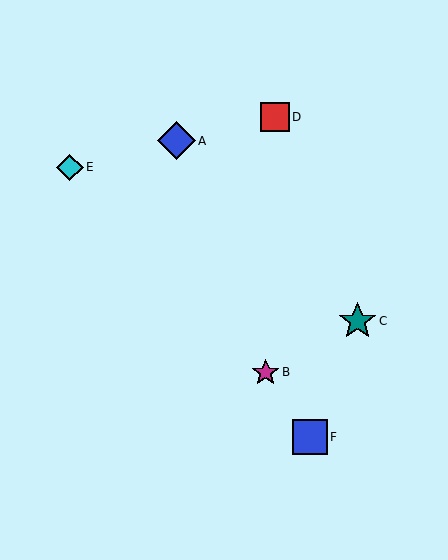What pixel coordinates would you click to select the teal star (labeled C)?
Click at (357, 321) to select the teal star C.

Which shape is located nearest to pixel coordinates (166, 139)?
The blue diamond (labeled A) at (176, 141) is nearest to that location.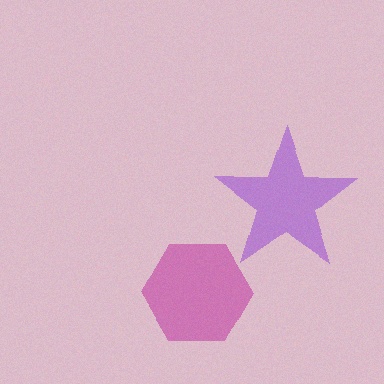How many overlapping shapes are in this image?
There are 2 overlapping shapes in the image.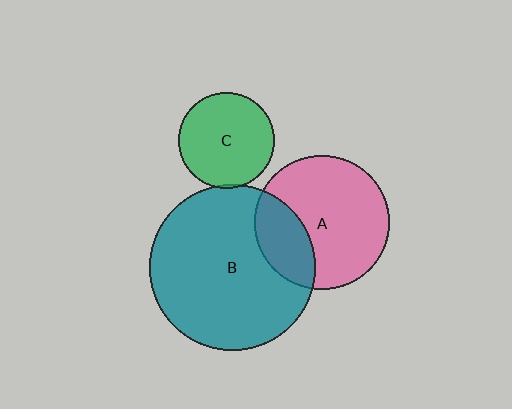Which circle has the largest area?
Circle B (teal).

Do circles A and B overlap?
Yes.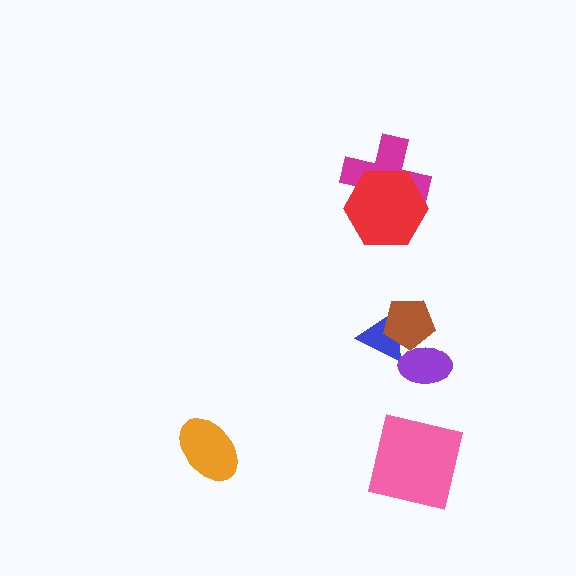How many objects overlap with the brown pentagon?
2 objects overlap with the brown pentagon.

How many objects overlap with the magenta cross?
1 object overlaps with the magenta cross.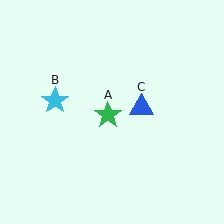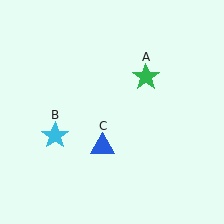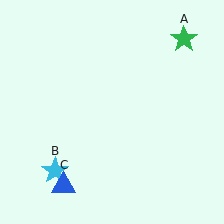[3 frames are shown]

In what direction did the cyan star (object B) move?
The cyan star (object B) moved down.